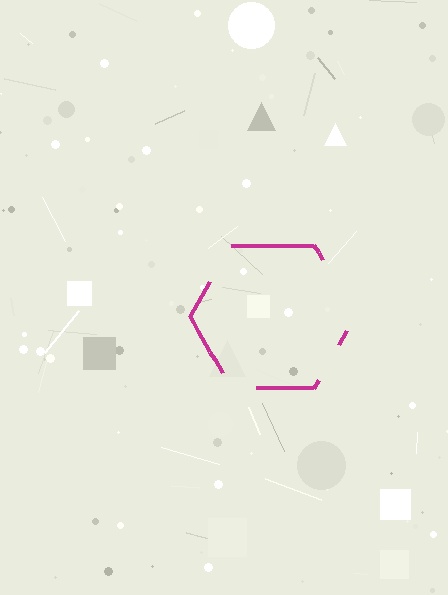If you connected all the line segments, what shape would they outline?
They would outline a hexagon.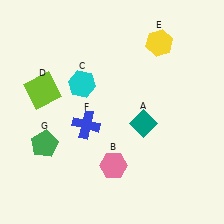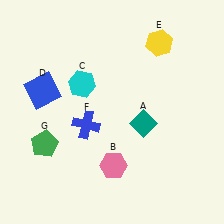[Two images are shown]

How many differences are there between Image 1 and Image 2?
There is 1 difference between the two images.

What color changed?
The square (D) changed from lime in Image 1 to blue in Image 2.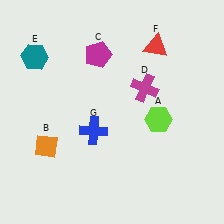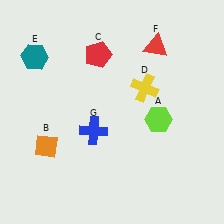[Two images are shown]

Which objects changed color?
C changed from magenta to red. D changed from magenta to yellow.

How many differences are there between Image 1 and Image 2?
There are 2 differences between the two images.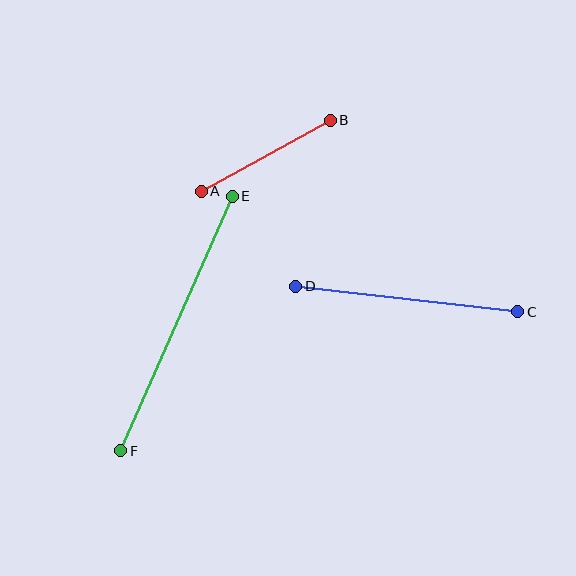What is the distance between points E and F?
The distance is approximately 278 pixels.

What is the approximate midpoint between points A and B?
The midpoint is at approximately (266, 156) pixels.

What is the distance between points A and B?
The distance is approximately 147 pixels.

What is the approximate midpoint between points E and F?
The midpoint is at approximately (176, 324) pixels.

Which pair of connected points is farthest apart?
Points E and F are farthest apart.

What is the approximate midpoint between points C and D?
The midpoint is at approximately (407, 299) pixels.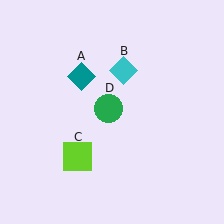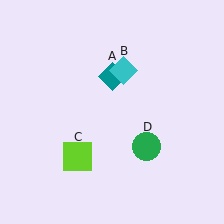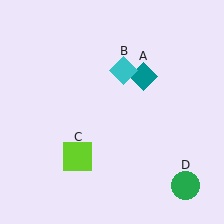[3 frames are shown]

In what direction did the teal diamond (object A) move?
The teal diamond (object A) moved right.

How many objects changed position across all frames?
2 objects changed position: teal diamond (object A), green circle (object D).